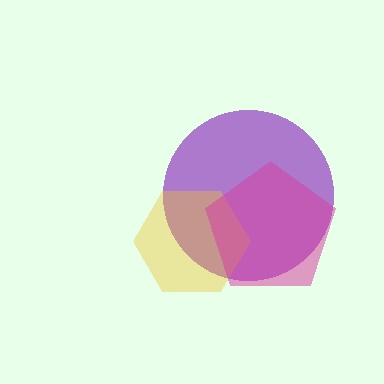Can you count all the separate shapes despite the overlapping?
Yes, there are 3 separate shapes.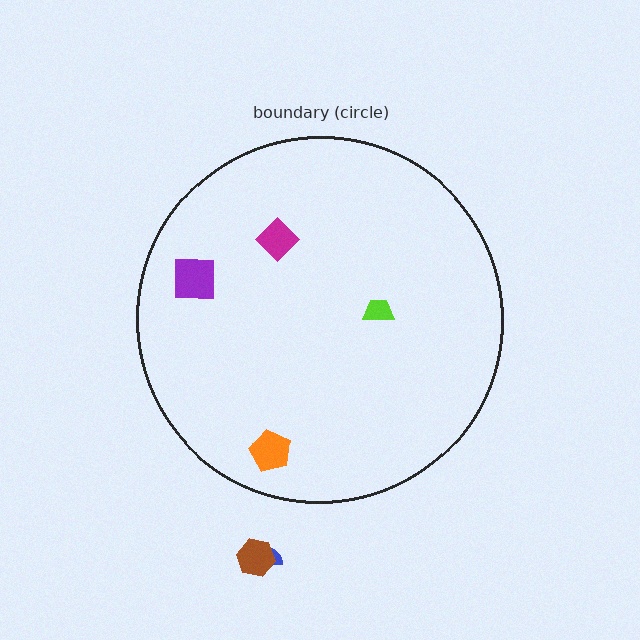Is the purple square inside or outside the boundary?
Inside.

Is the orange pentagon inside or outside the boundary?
Inside.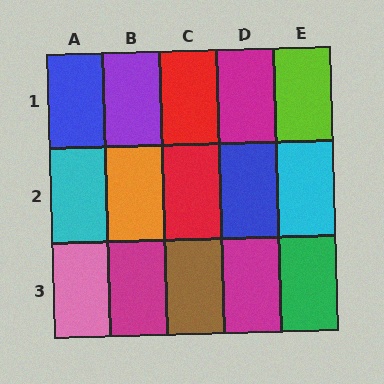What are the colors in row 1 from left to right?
Blue, purple, red, magenta, lime.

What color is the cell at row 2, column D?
Blue.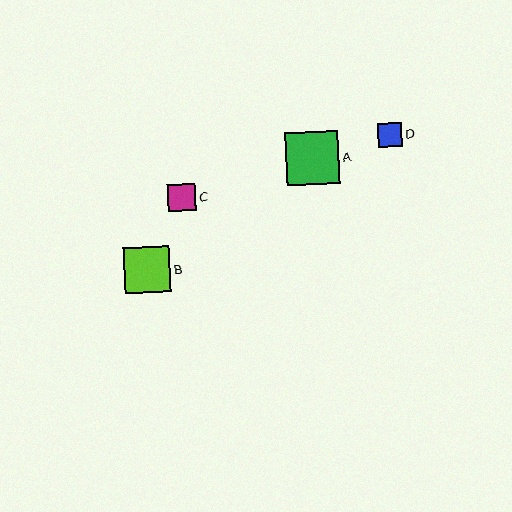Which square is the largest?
Square A is the largest with a size of approximately 53 pixels.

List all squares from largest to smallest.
From largest to smallest: A, B, C, D.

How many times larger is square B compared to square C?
Square B is approximately 1.7 times the size of square C.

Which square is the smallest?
Square D is the smallest with a size of approximately 25 pixels.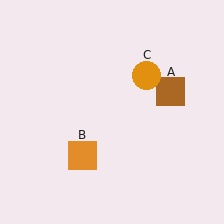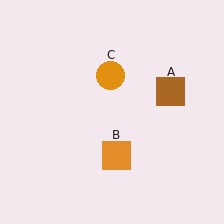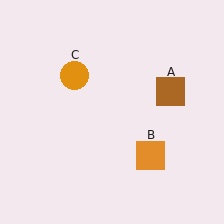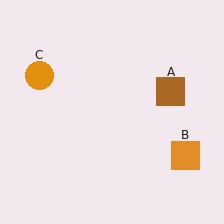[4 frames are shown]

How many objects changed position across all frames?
2 objects changed position: orange square (object B), orange circle (object C).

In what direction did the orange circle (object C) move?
The orange circle (object C) moved left.